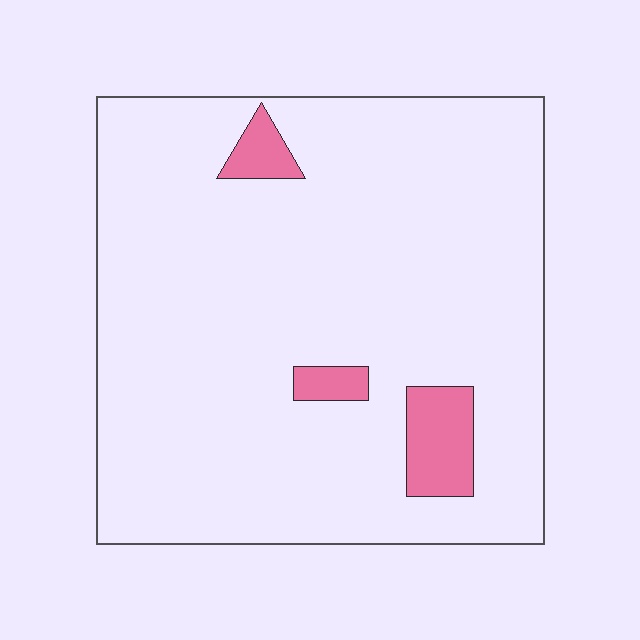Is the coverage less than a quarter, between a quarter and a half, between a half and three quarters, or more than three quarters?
Less than a quarter.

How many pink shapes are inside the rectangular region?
3.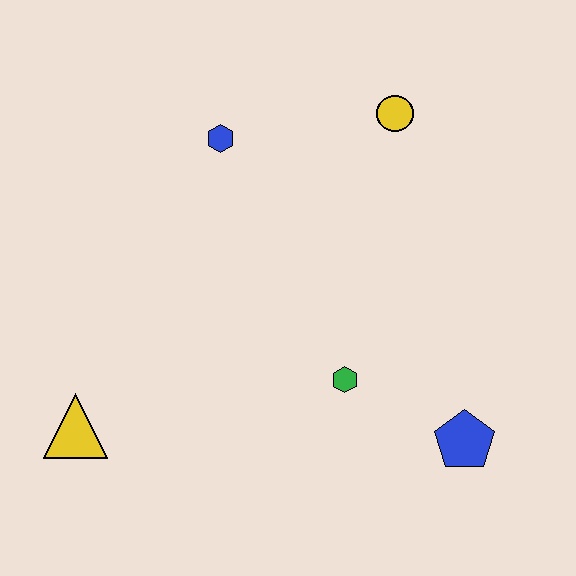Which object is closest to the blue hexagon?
The yellow circle is closest to the blue hexagon.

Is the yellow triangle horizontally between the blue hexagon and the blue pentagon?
No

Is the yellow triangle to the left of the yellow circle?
Yes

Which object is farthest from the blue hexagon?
The blue pentagon is farthest from the blue hexagon.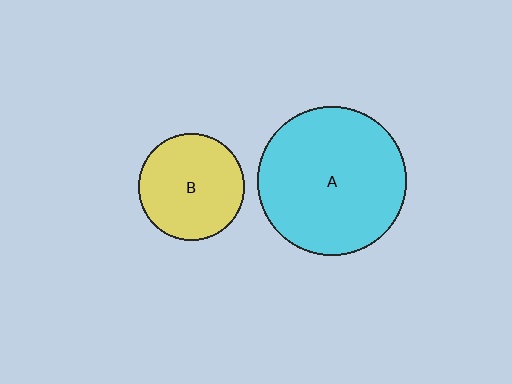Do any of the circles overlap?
No, none of the circles overlap.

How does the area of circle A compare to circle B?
Approximately 2.0 times.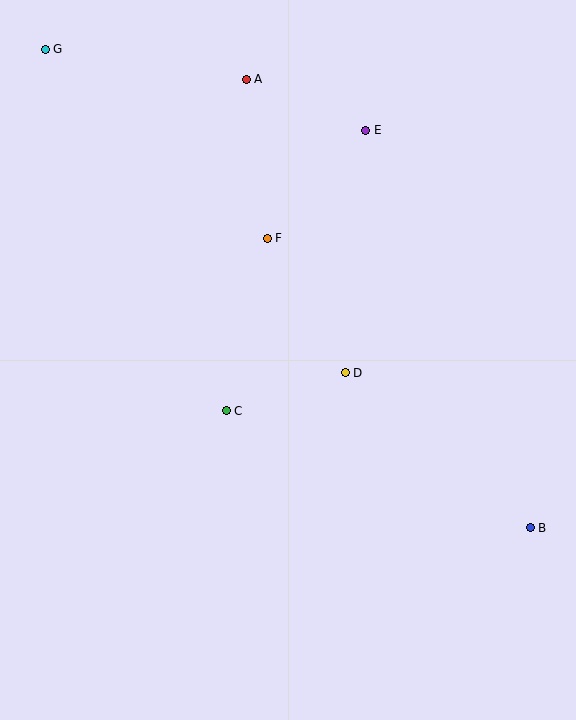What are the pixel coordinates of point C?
Point C is at (226, 411).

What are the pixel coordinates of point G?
Point G is at (45, 49).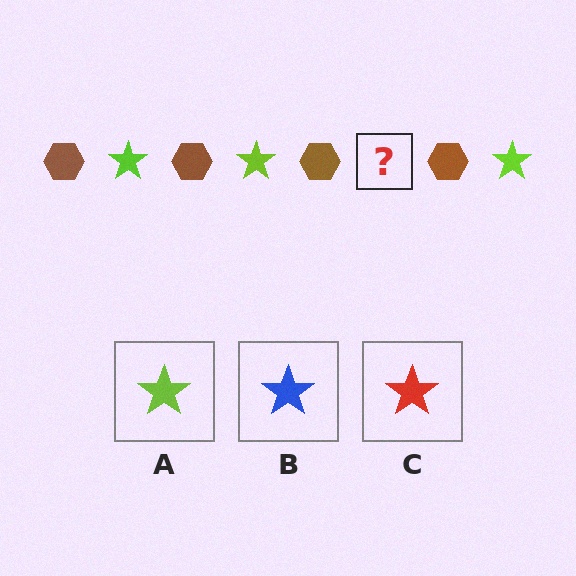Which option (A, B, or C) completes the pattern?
A.